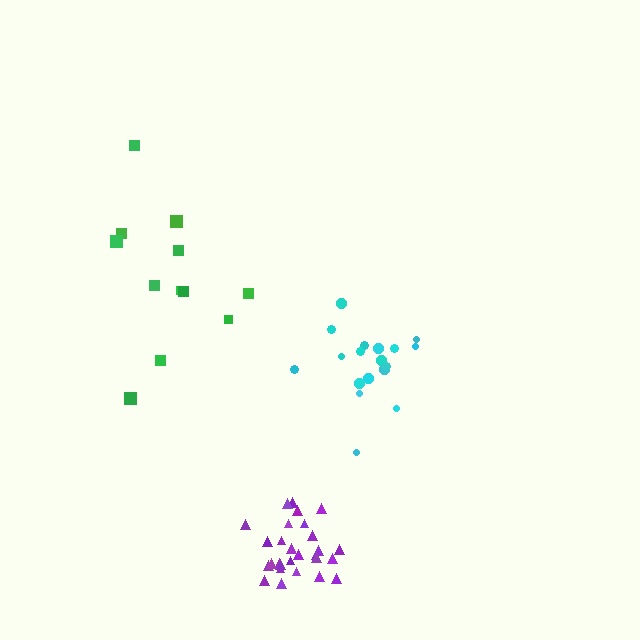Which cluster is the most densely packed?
Purple.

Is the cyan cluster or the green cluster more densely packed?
Cyan.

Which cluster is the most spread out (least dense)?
Green.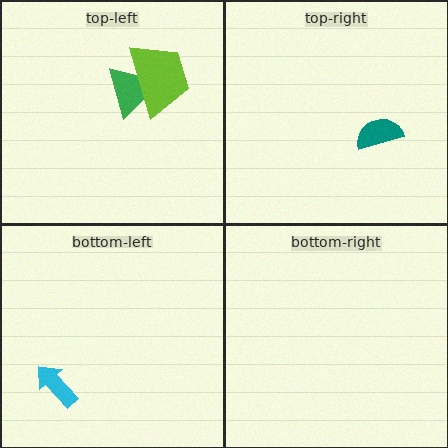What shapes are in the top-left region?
The green triangle, the lime trapezoid.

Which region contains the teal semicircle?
The top-right region.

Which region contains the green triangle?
The top-left region.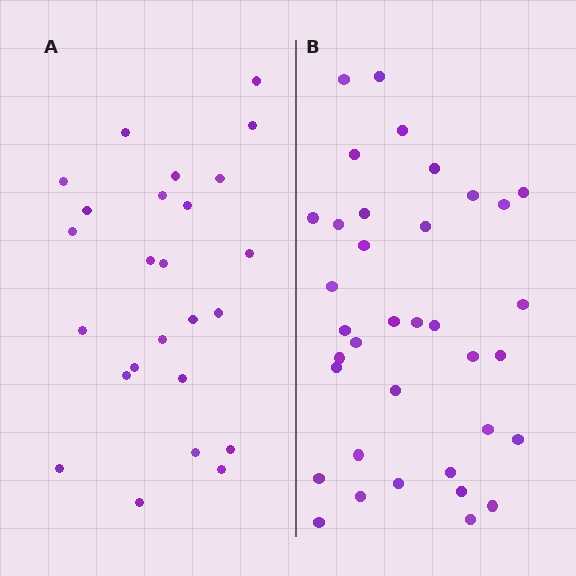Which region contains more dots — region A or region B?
Region B (the right region) has more dots.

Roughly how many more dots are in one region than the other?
Region B has roughly 12 or so more dots than region A.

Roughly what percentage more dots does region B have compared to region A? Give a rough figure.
About 45% more.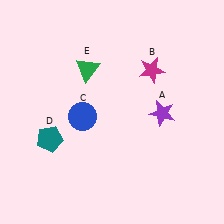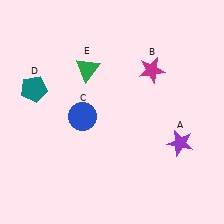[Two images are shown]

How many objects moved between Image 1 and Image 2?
2 objects moved between the two images.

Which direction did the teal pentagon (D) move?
The teal pentagon (D) moved up.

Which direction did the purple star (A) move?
The purple star (A) moved down.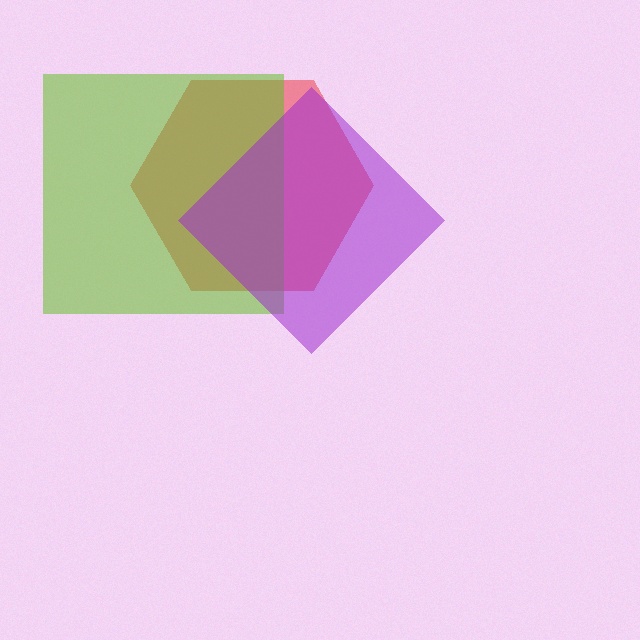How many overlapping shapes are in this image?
There are 3 overlapping shapes in the image.